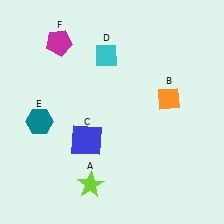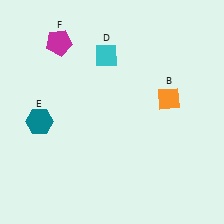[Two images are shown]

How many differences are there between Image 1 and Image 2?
There are 2 differences between the two images.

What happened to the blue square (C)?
The blue square (C) was removed in Image 2. It was in the bottom-left area of Image 1.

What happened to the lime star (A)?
The lime star (A) was removed in Image 2. It was in the bottom-left area of Image 1.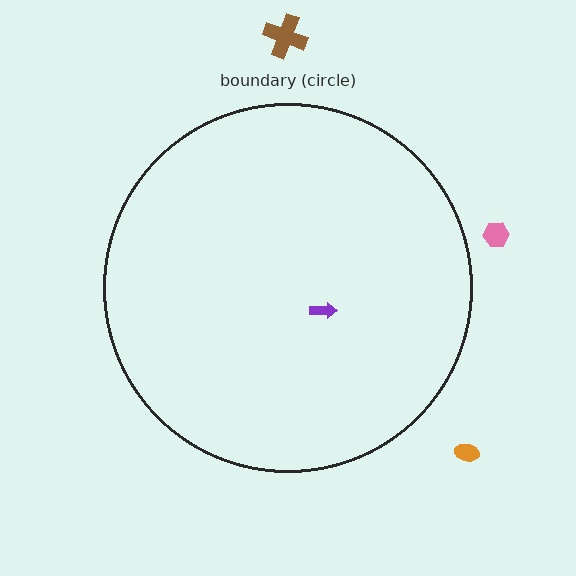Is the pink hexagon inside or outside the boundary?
Outside.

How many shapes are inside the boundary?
1 inside, 3 outside.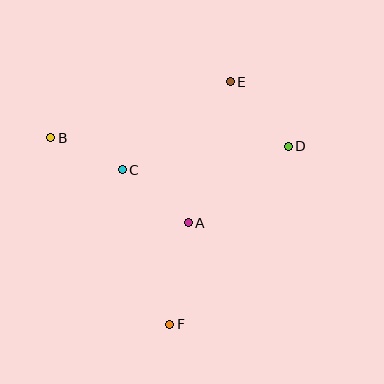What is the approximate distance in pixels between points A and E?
The distance between A and E is approximately 147 pixels.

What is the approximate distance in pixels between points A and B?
The distance between A and B is approximately 162 pixels.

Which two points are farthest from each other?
Points E and F are farthest from each other.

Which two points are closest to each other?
Points B and C are closest to each other.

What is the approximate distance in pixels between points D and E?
The distance between D and E is approximately 87 pixels.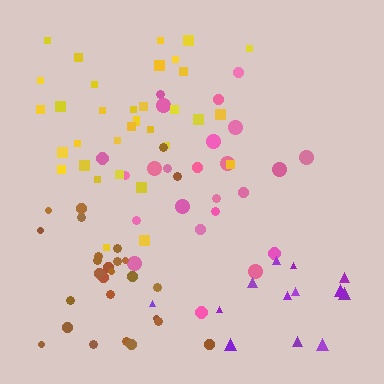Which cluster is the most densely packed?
Yellow.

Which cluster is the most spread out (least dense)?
Pink.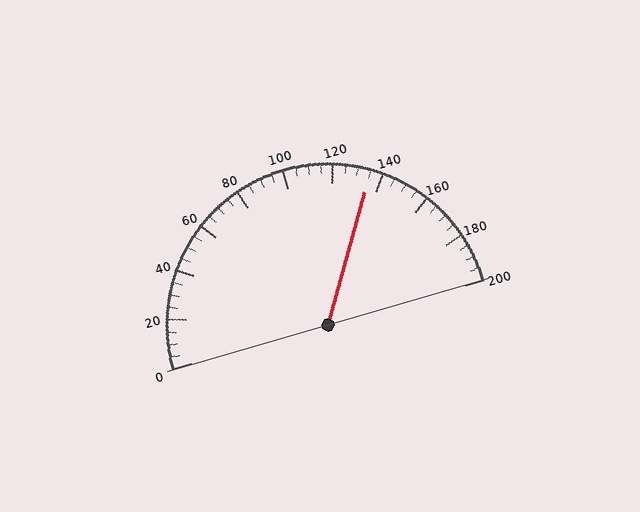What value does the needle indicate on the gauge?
The needle indicates approximately 135.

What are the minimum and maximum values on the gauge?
The gauge ranges from 0 to 200.